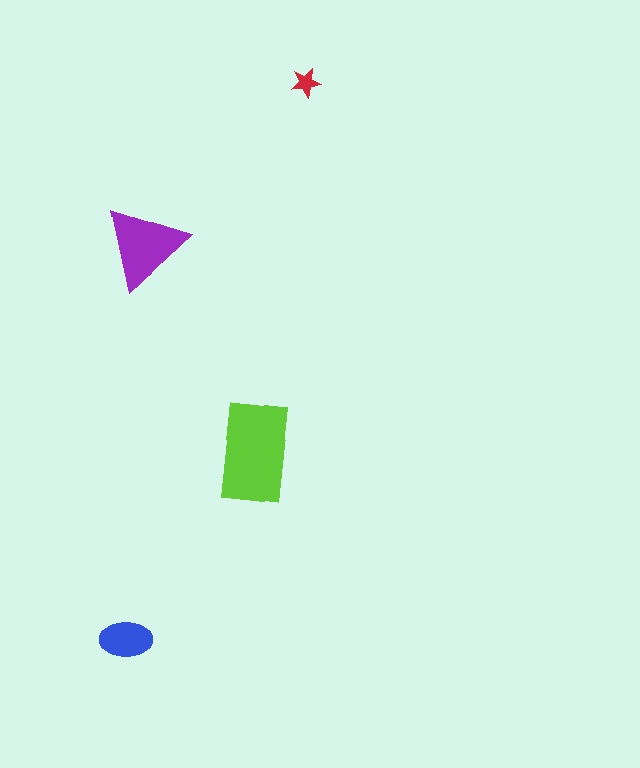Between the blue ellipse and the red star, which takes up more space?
The blue ellipse.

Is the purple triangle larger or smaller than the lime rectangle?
Smaller.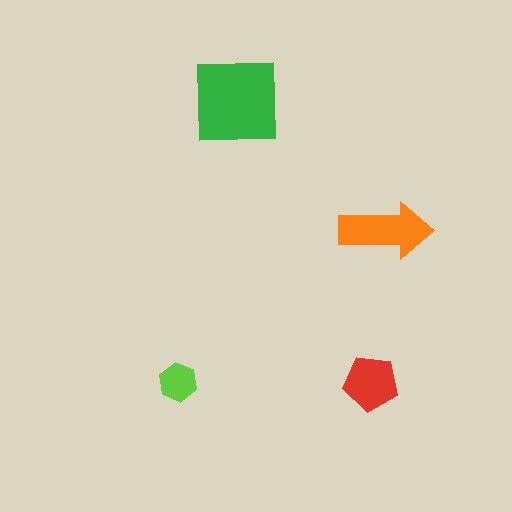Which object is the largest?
The green square.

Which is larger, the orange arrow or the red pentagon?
The orange arrow.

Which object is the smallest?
The lime hexagon.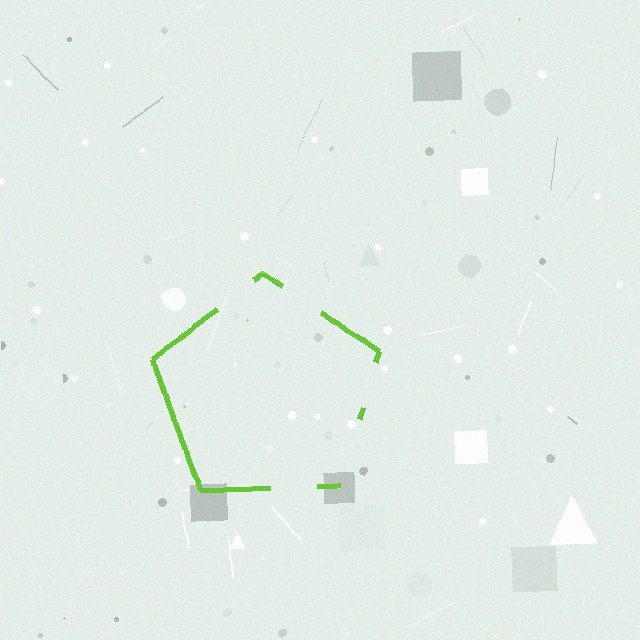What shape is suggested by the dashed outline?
The dashed outline suggests a pentagon.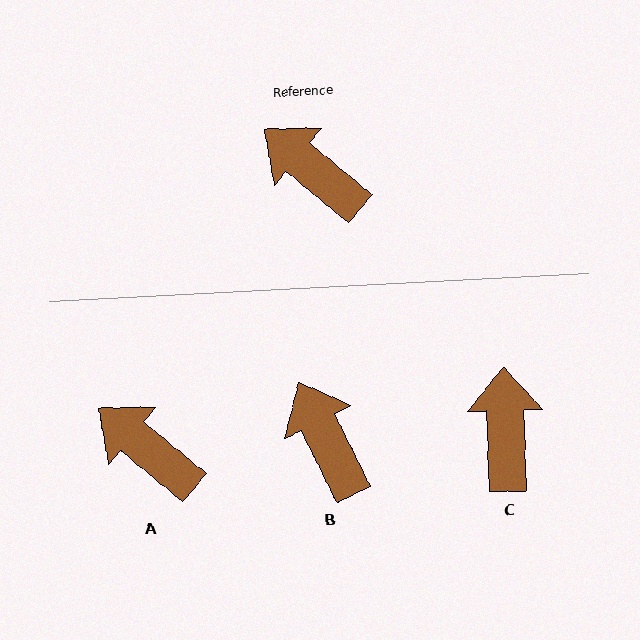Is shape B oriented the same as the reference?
No, it is off by about 24 degrees.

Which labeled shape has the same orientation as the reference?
A.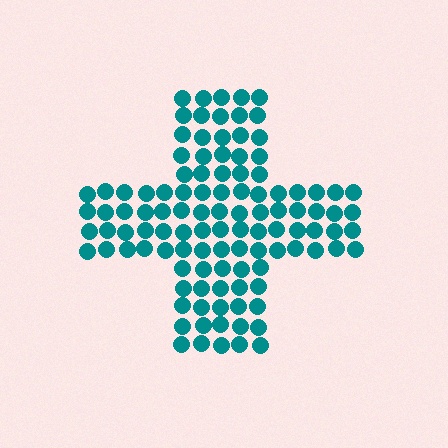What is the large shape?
The large shape is a cross.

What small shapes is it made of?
It is made of small circles.